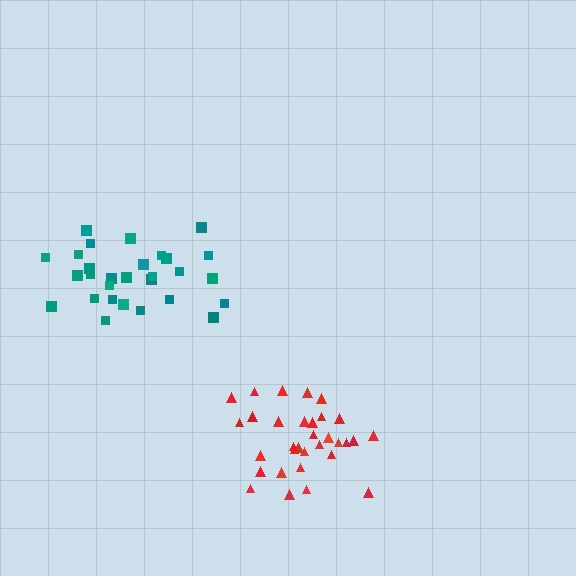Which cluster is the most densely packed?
Red.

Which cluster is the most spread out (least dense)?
Teal.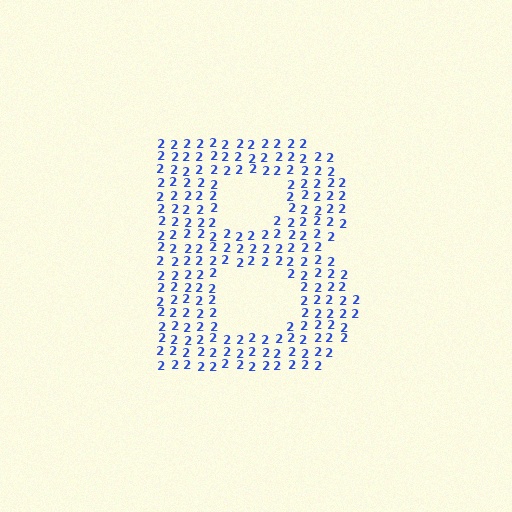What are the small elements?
The small elements are digit 2's.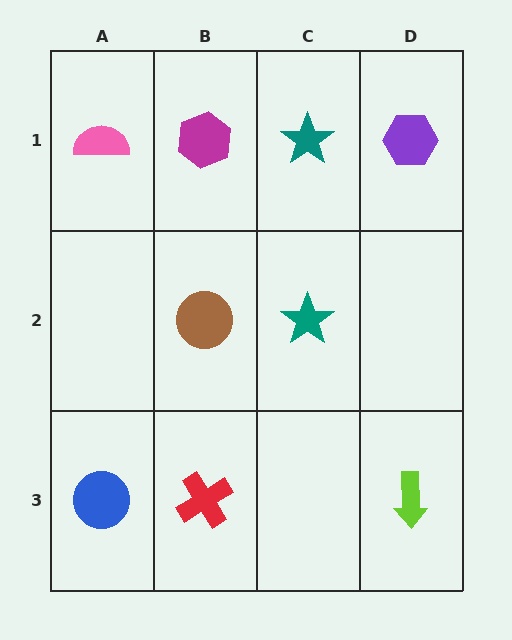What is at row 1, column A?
A pink semicircle.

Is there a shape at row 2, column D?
No, that cell is empty.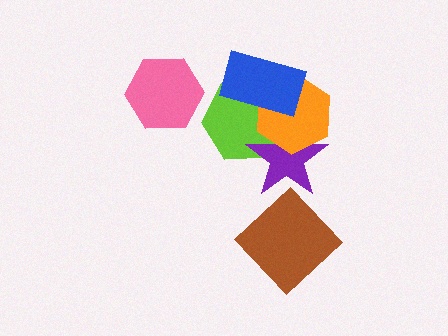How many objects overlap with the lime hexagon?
3 objects overlap with the lime hexagon.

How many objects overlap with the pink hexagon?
0 objects overlap with the pink hexagon.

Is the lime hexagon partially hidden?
Yes, it is partially covered by another shape.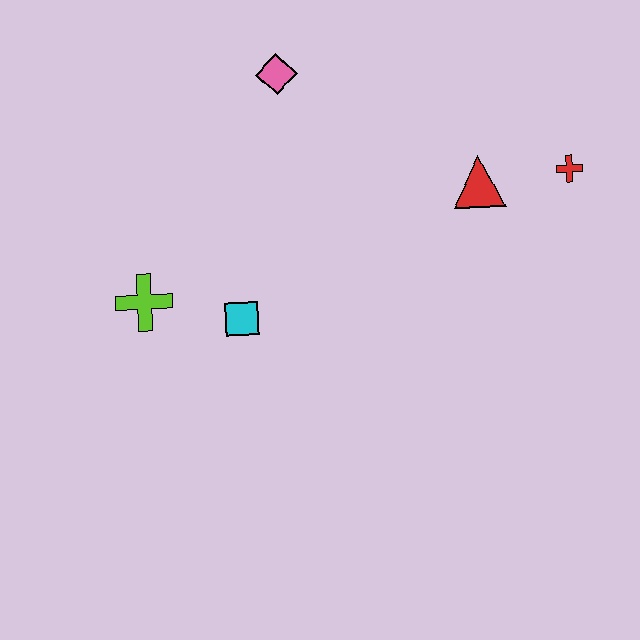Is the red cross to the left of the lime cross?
No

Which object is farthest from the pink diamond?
The red cross is farthest from the pink diamond.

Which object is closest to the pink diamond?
The red triangle is closest to the pink diamond.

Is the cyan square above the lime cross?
No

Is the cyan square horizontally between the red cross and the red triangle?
No